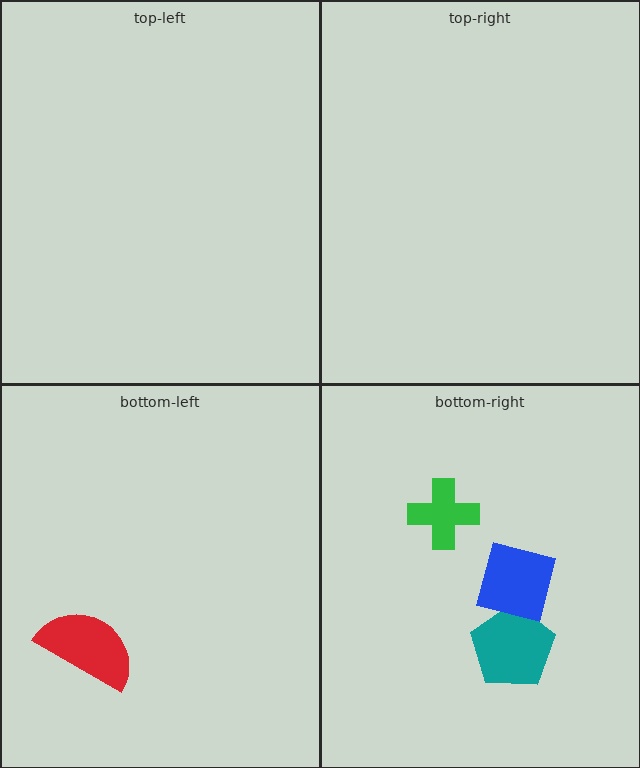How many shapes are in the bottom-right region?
3.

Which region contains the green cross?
The bottom-right region.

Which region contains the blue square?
The bottom-right region.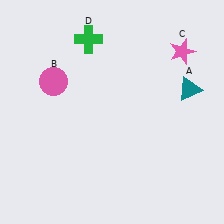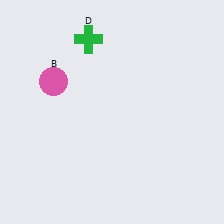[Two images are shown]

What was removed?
The teal triangle (A), the pink star (C) were removed in Image 2.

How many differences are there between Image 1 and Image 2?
There are 2 differences between the two images.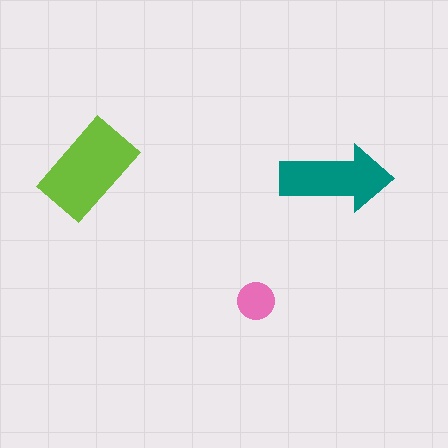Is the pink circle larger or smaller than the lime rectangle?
Smaller.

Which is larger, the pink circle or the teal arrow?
The teal arrow.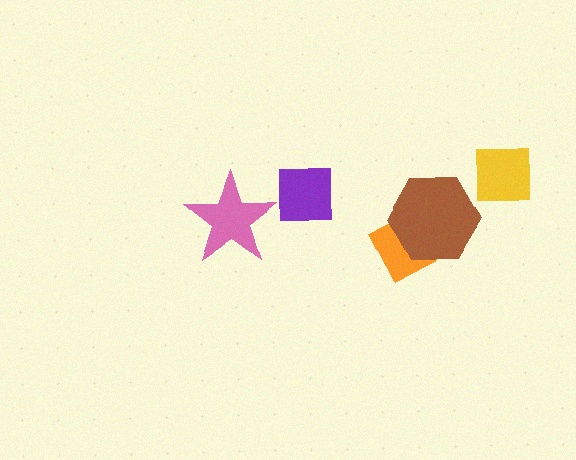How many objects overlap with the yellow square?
0 objects overlap with the yellow square.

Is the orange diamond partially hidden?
Yes, it is partially covered by another shape.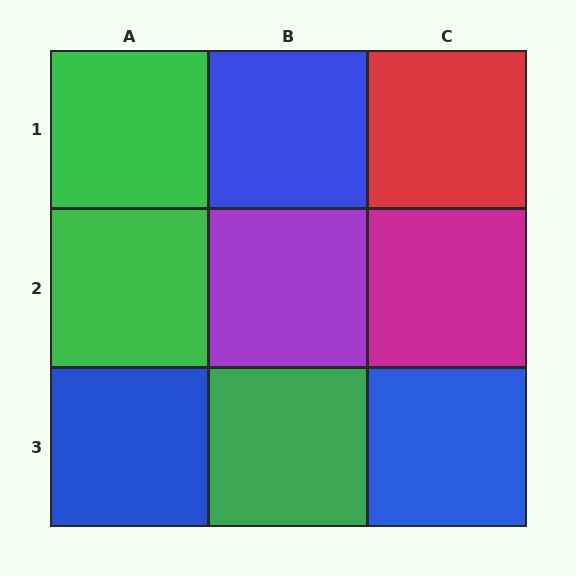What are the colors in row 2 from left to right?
Green, purple, magenta.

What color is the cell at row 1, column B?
Blue.